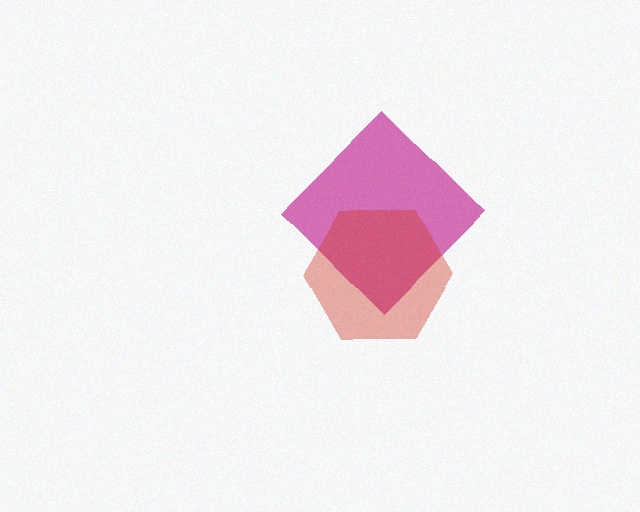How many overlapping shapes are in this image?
There are 2 overlapping shapes in the image.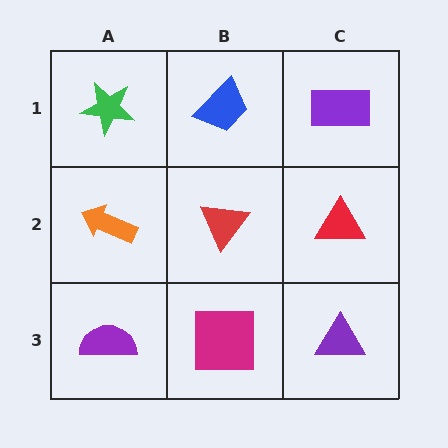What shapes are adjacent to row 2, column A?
A green star (row 1, column A), a purple semicircle (row 3, column A), a red triangle (row 2, column B).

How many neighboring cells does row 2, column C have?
3.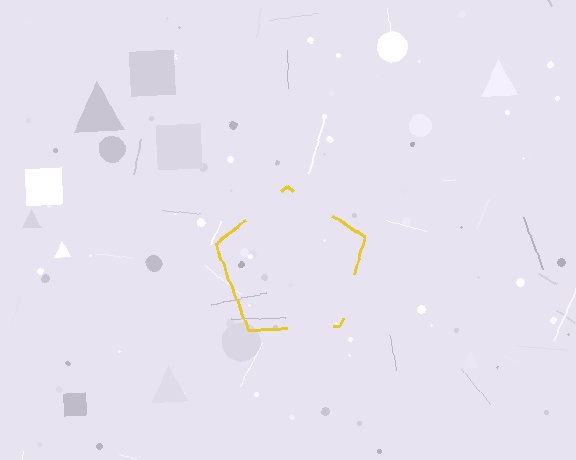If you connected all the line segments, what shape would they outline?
They would outline a pentagon.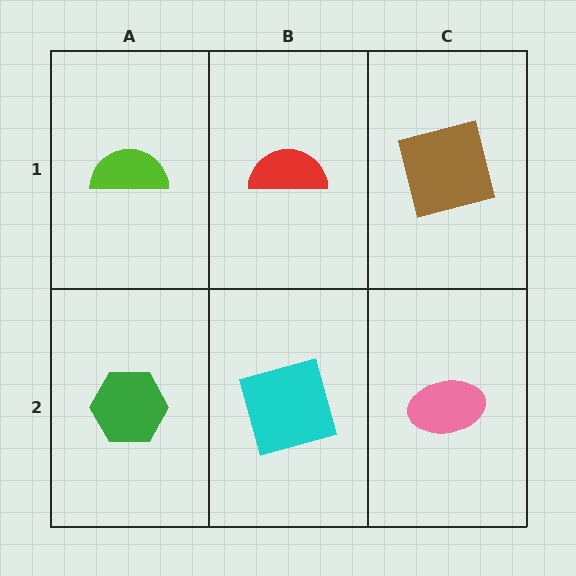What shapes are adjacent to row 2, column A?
A lime semicircle (row 1, column A), a cyan square (row 2, column B).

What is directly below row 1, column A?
A green hexagon.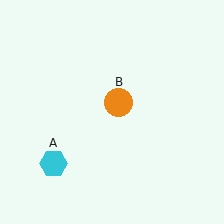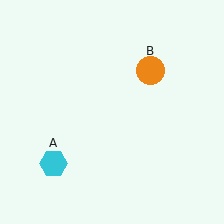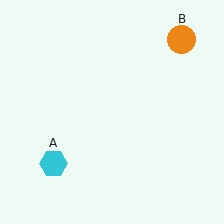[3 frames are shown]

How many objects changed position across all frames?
1 object changed position: orange circle (object B).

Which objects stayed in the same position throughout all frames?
Cyan hexagon (object A) remained stationary.